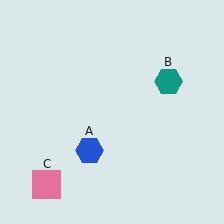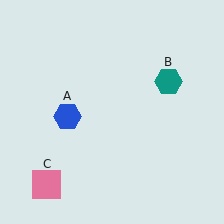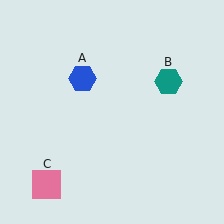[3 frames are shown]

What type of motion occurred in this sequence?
The blue hexagon (object A) rotated clockwise around the center of the scene.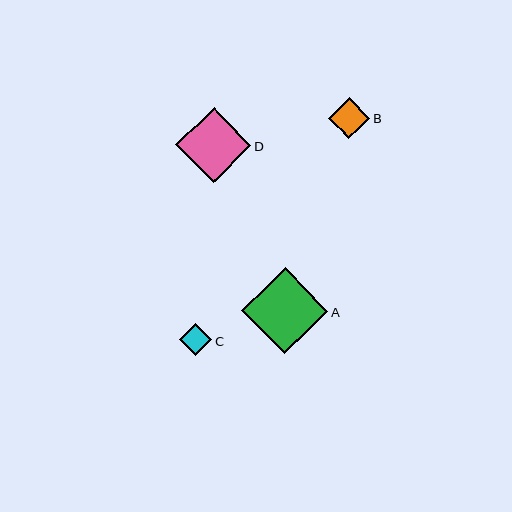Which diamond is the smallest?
Diamond C is the smallest with a size of approximately 32 pixels.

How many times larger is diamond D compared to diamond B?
Diamond D is approximately 1.8 times the size of diamond B.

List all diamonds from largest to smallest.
From largest to smallest: A, D, B, C.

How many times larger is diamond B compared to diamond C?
Diamond B is approximately 1.3 times the size of diamond C.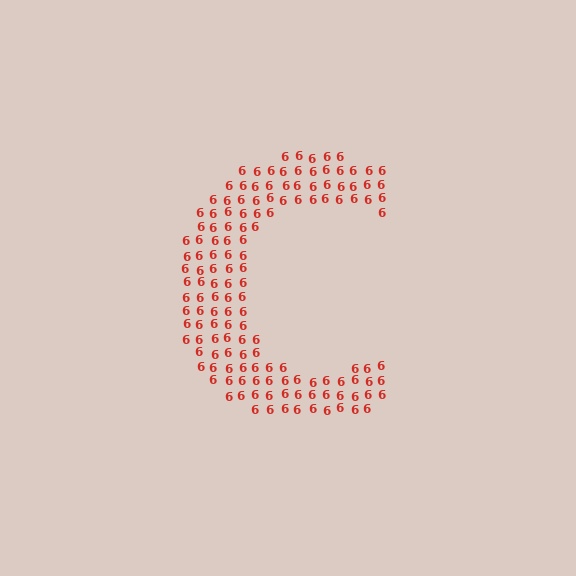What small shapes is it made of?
It is made of small digit 6's.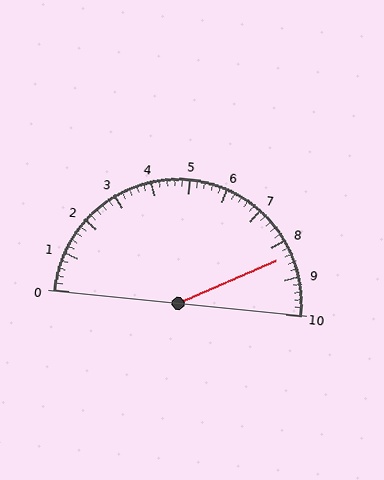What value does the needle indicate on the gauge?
The needle indicates approximately 8.4.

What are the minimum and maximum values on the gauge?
The gauge ranges from 0 to 10.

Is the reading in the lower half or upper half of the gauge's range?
The reading is in the upper half of the range (0 to 10).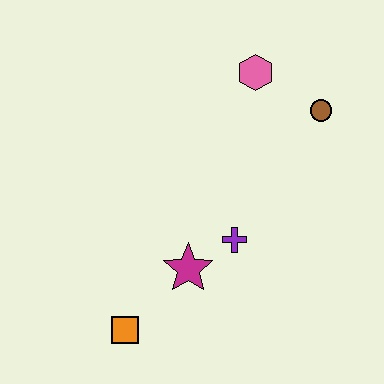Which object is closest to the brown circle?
The pink hexagon is closest to the brown circle.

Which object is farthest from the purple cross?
The pink hexagon is farthest from the purple cross.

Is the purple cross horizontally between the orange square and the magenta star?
No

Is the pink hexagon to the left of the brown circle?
Yes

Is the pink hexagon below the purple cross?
No